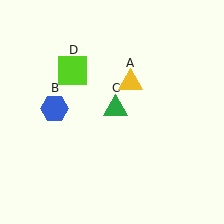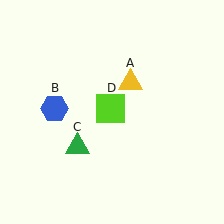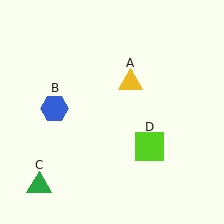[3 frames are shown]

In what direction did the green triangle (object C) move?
The green triangle (object C) moved down and to the left.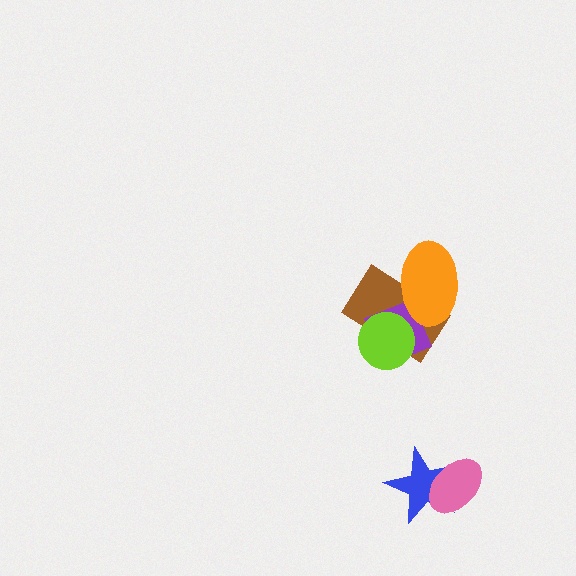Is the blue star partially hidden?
Yes, it is partially covered by another shape.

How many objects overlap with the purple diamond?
3 objects overlap with the purple diamond.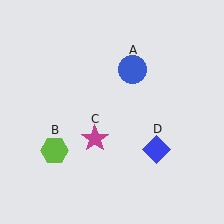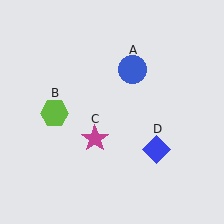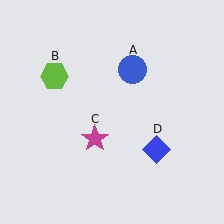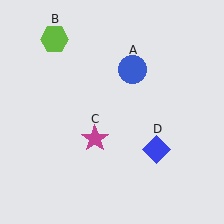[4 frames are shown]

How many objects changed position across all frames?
1 object changed position: lime hexagon (object B).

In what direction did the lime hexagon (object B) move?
The lime hexagon (object B) moved up.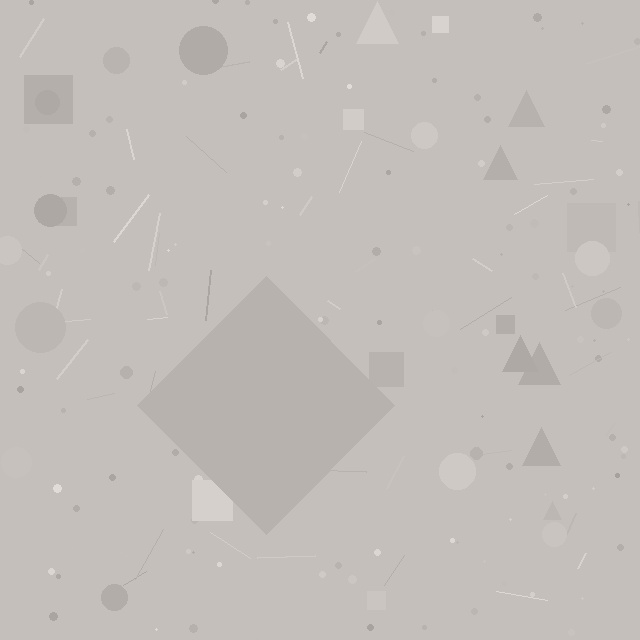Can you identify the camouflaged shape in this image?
The camouflaged shape is a diamond.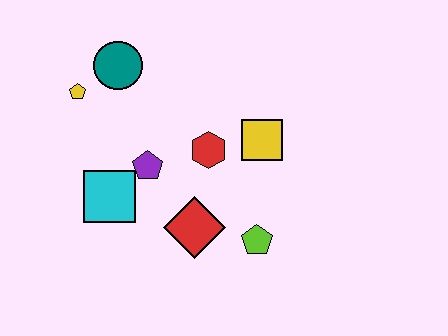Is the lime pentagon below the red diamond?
Yes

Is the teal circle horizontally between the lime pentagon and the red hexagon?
No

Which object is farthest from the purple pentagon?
The lime pentagon is farthest from the purple pentagon.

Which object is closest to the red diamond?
The lime pentagon is closest to the red diamond.